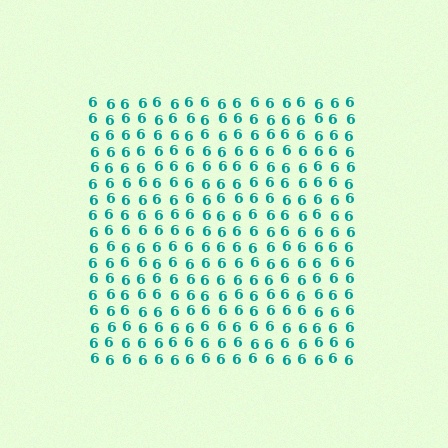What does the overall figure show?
The overall figure shows a square.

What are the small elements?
The small elements are digit 6's.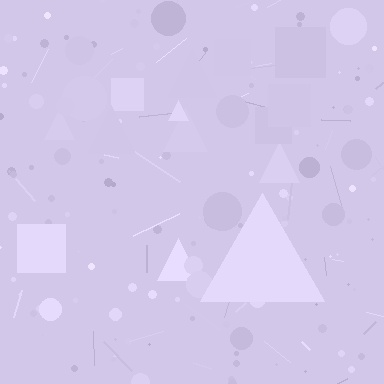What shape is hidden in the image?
A triangle is hidden in the image.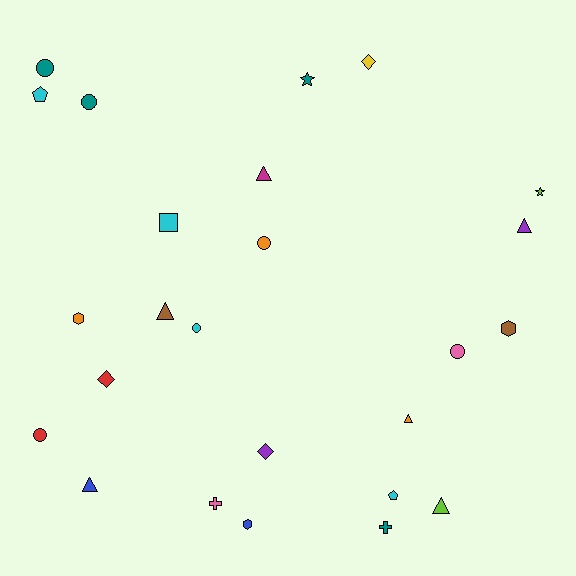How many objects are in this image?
There are 25 objects.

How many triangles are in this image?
There are 6 triangles.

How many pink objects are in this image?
There are 2 pink objects.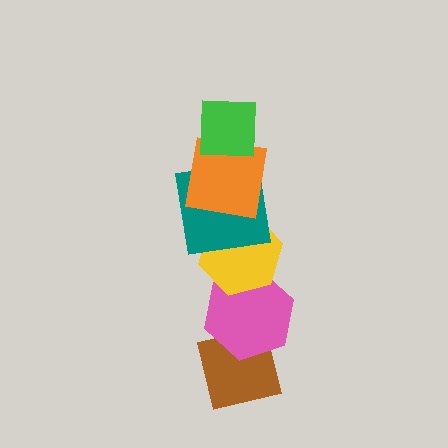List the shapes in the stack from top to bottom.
From top to bottom: the green square, the orange square, the teal square, the yellow hexagon, the pink hexagon, the brown square.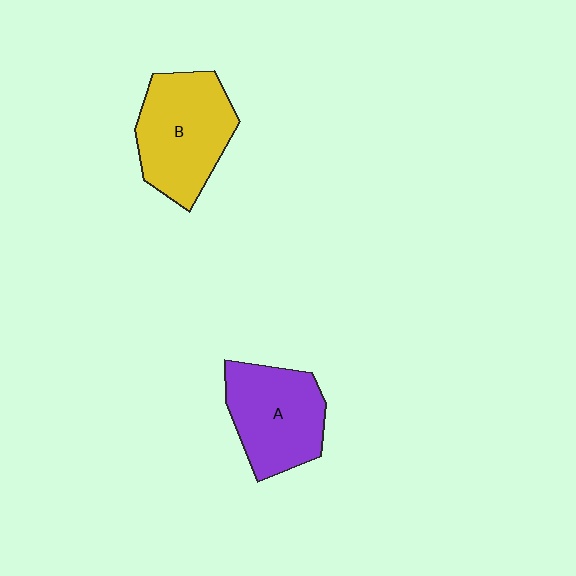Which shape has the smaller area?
Shape A (purple).